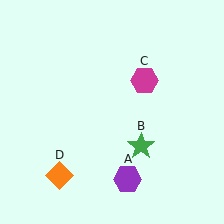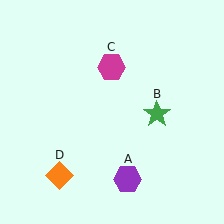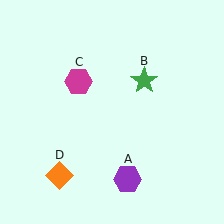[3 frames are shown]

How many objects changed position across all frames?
2 objects changed position: green star (object B), magenta hexagon (object C).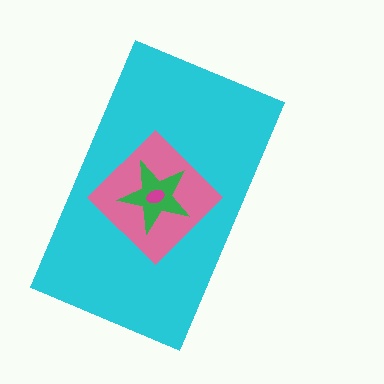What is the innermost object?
The magenta ellipse.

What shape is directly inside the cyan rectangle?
The pink diamond.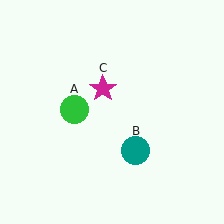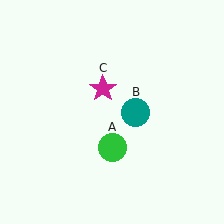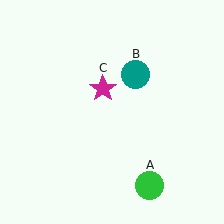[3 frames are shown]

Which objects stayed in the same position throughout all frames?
Magenta star (object C) remained stationary.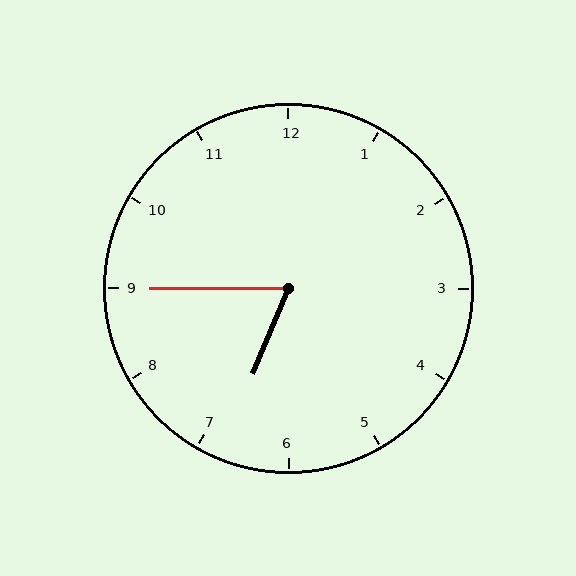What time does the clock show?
6:45.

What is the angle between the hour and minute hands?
Approximately 68 degrees.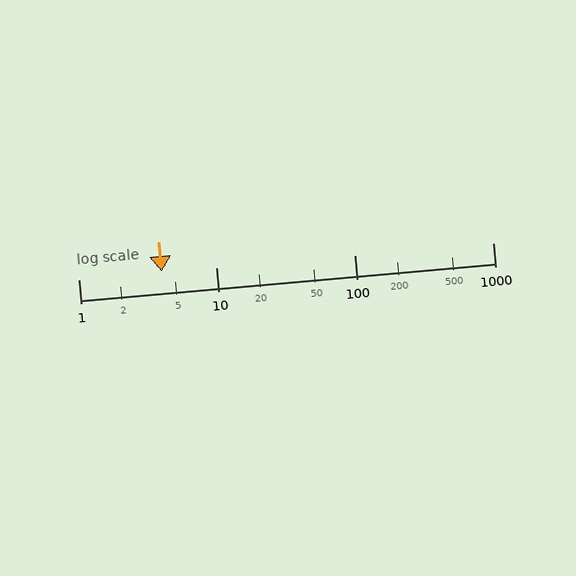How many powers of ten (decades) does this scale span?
The scale spans 3 decades, from 1 to 1000.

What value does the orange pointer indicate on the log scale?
The pointer indicates approximately 4.